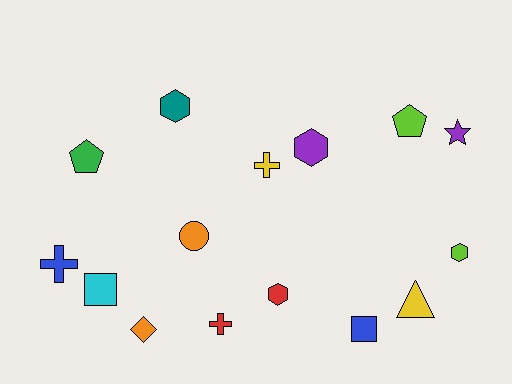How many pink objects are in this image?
There are no pink objects.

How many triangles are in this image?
There is 1 triangle.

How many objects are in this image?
There are 15 objects.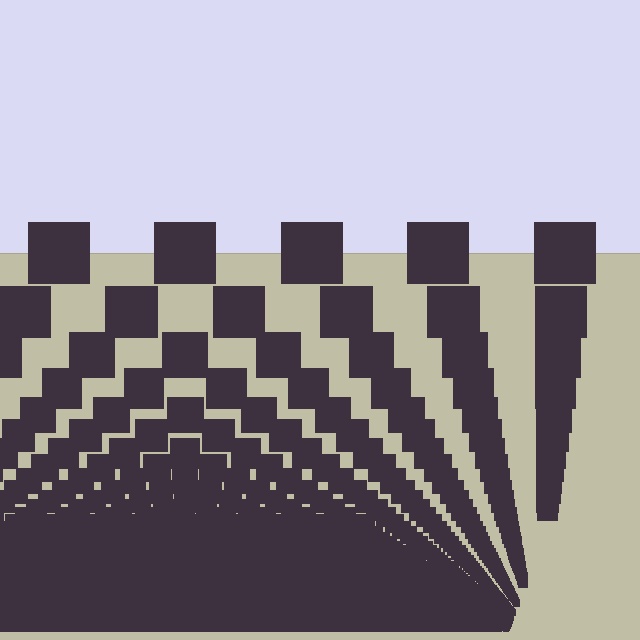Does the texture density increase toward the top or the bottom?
Density increases toward the bottom.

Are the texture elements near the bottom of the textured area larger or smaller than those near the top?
Smaller. The gradient is inverted — elements near the bottom are smaller and denser.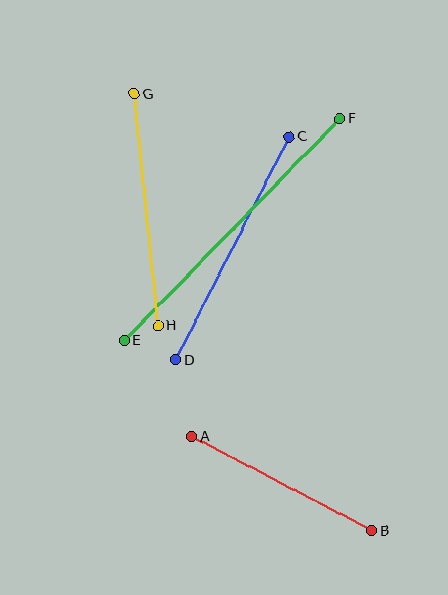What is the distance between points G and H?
The distance is approximately 233 pixels.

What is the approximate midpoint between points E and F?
The midpoint is at approximately (232, 230) pixels.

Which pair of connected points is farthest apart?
Points E and F are farthest apart.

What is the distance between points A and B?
The distance is approximately 203 pixels.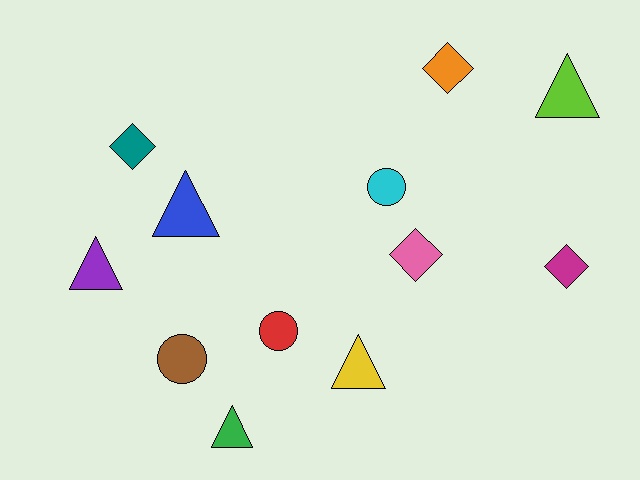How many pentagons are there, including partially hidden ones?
There are no pentagons.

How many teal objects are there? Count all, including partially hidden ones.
There is 1 teal object.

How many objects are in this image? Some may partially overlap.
There are 12 objects.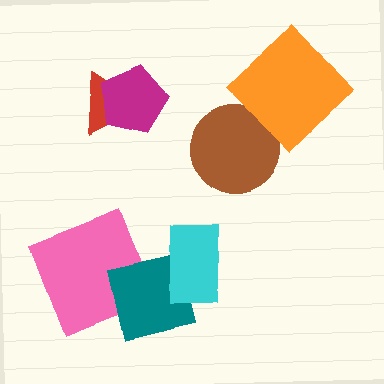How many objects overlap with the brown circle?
0 objects overlap with the brown circle.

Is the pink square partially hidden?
Yes, it is partially covered by another shape.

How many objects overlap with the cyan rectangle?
1 object overlaps with the cyan rectangle.